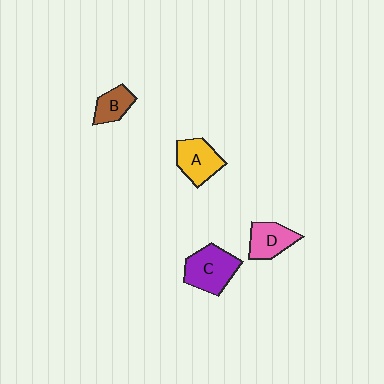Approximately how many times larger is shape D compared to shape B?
Approximately 1.3 times.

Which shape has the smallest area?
Shape B (brown).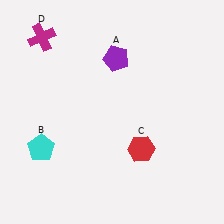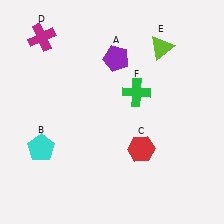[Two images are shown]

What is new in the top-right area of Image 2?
A green cross (F) was added in the top-right area of Image 2.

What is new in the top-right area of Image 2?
A lime triangle (E) was added in the top-right area of Image 2.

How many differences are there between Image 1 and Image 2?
There are 2 differences between the two images.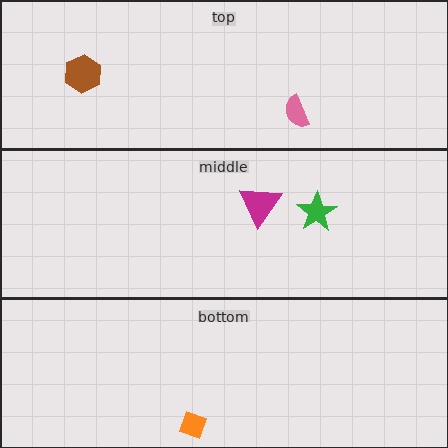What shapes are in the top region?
The pink semicircle, the brown hexagon.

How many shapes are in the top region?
2.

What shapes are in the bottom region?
The orange diamond.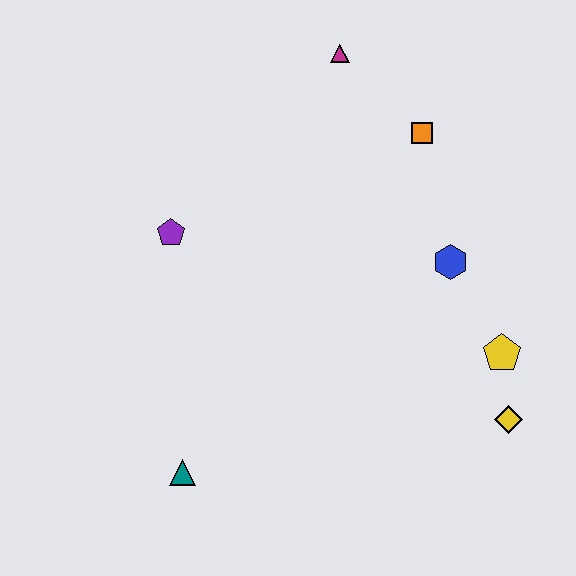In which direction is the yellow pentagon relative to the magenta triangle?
The yellow pentagon is below the magenta triangle.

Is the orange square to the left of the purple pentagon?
No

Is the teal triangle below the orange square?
Yes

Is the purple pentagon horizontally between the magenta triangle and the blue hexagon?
No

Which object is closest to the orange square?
The magenta triangle is closest to the orange square.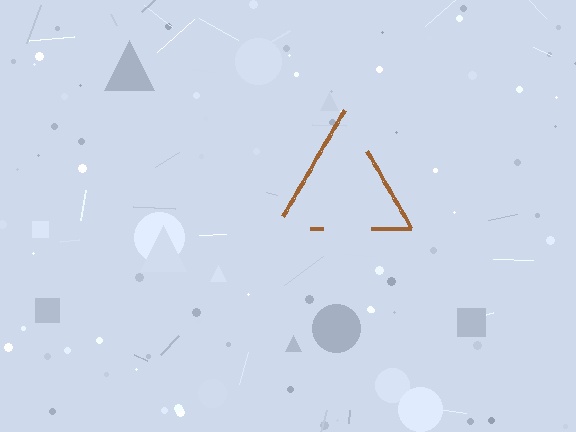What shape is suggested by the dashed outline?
The dashed outline suggests a triangle.